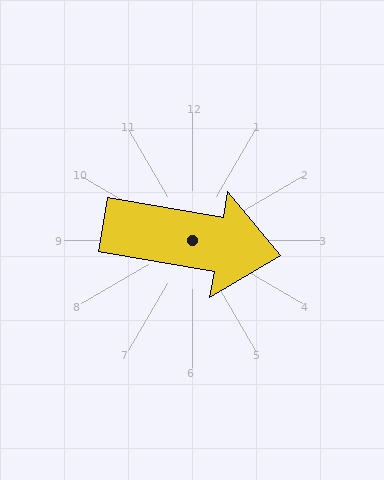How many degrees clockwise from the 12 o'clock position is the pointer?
Approximately 100 degrees.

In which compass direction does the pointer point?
East.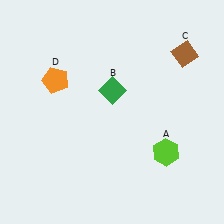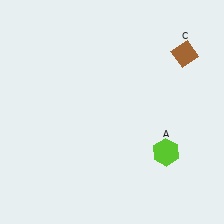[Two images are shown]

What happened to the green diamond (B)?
The green diamond (B) was removed in Image 2. It was in the top-right area of Image 1.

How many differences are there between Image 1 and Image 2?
There are 2 differences between the two images.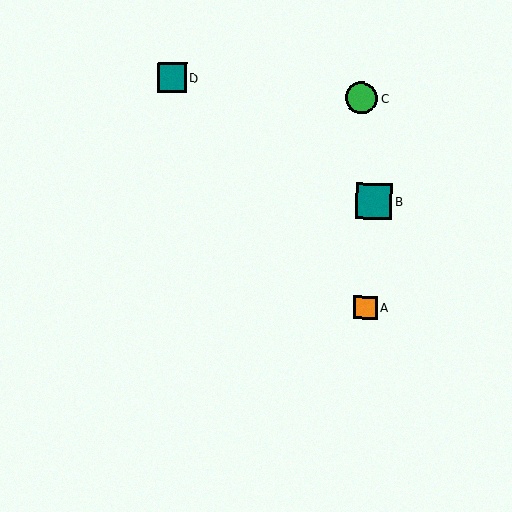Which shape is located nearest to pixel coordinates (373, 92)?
The green circle (labeled C) at (361, 98) is nearest to that location.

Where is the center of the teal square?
The center of the teal square is at (374, 202).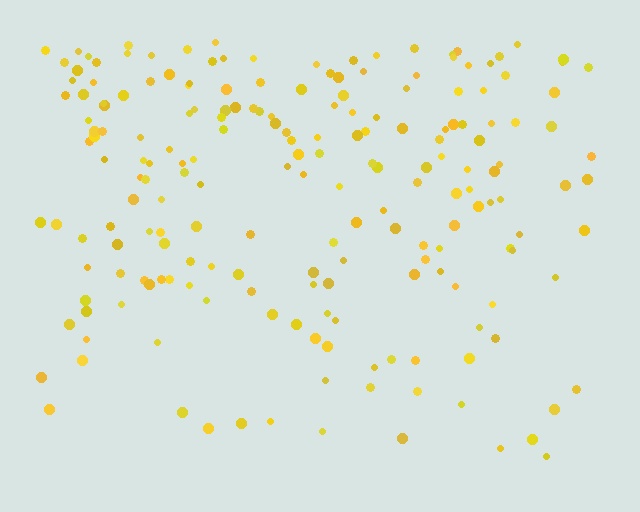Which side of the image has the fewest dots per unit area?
The bottom.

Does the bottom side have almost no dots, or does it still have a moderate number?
Still a moderate number, just noticeably fewer than the top.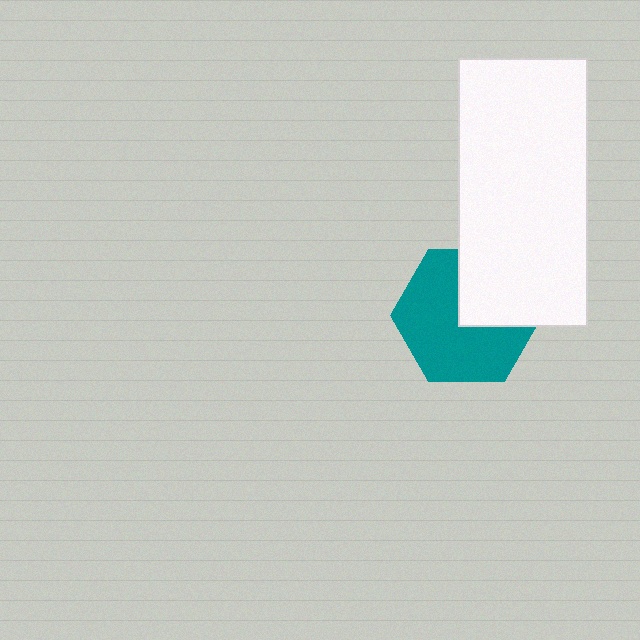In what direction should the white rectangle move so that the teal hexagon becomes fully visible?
The white rectangle should move toward the upper-right. That is the shortest direction to clear the overlap and leave the teal hexagon fully visible.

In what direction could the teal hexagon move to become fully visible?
The teal hexagon could move toward the lower-left. That would shift it out from behind the white rectangle entirely.